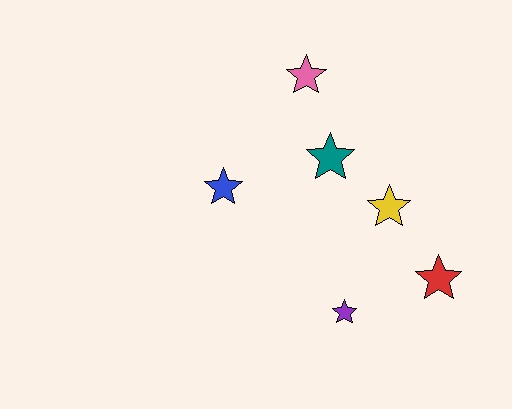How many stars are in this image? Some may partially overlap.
There are 6 stars.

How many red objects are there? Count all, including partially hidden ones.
There is 1 red object.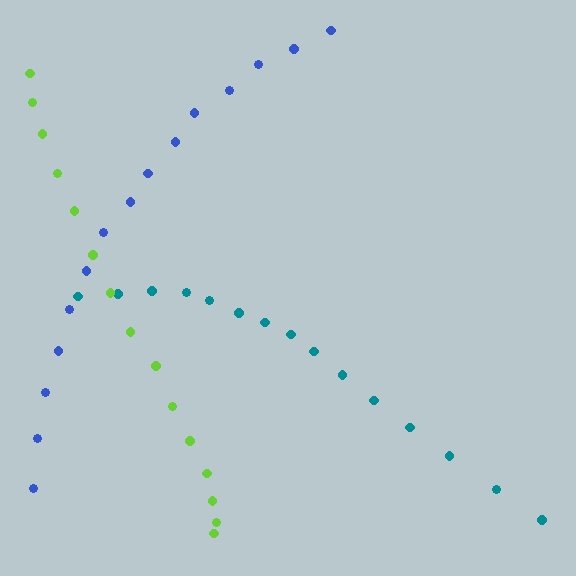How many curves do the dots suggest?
There are 3 distinct paths.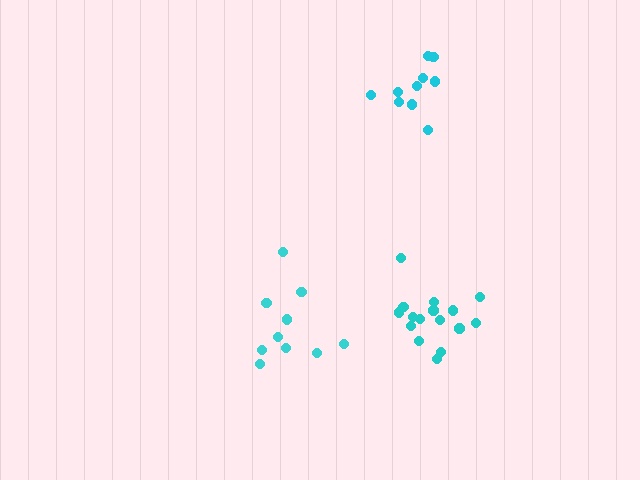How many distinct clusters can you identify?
There are 3 distinct clusters.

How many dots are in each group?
Group 1: 10 dots, Group 2: 16 dots, Group 3: 10 dots (36 total).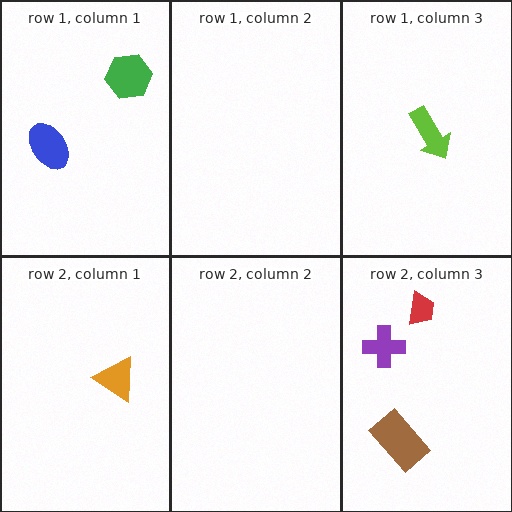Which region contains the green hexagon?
The row 1, column 1 region.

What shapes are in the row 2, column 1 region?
The orange triangle.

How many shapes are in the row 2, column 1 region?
1.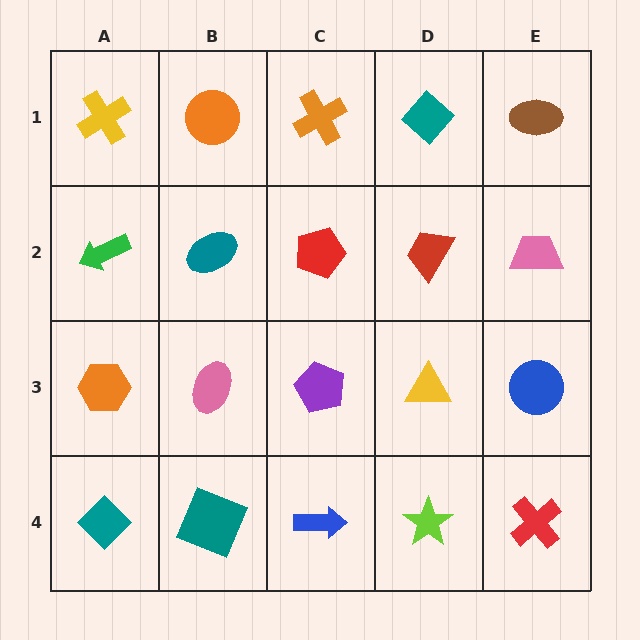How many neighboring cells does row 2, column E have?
3.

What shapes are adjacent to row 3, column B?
A teal ellipse (row 2, column B), a teal square (row 4, column B), an orange hexagon (row 3, column A), a purple pentagon (row 3, column C).